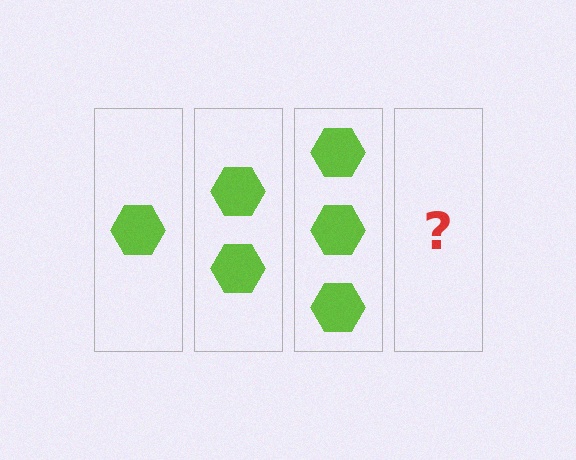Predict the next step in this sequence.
The next step is 4 hexagons.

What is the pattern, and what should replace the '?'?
The pattern is that each step adds one more hexagon. The '?' should be 4 hexagons.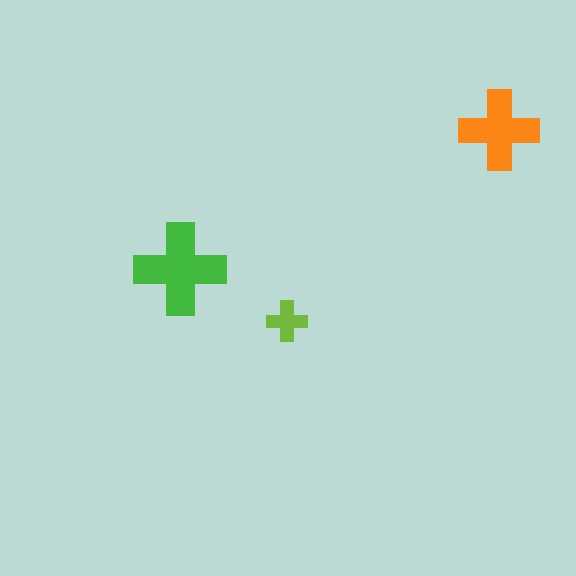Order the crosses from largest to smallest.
the green one, the orange one, the lime one.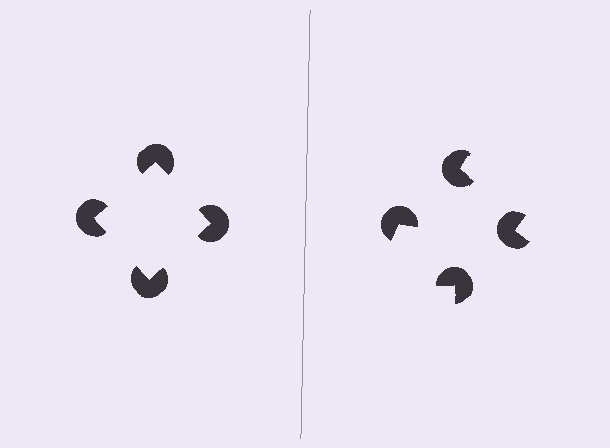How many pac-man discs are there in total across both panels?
8 — 4 on each side.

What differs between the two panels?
The pac-man discs are positioned identically on both sides; only the wedge orientations differ. On the left they align to a square; on the right they are misaligned.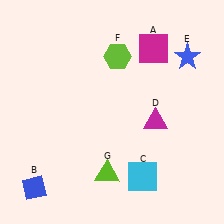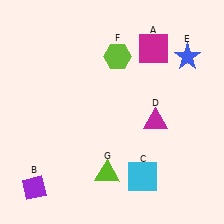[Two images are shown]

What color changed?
The diamond (B) changed from blue in Image 1 to purple in Image 2.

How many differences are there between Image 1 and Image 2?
There is 1 difference between the two images.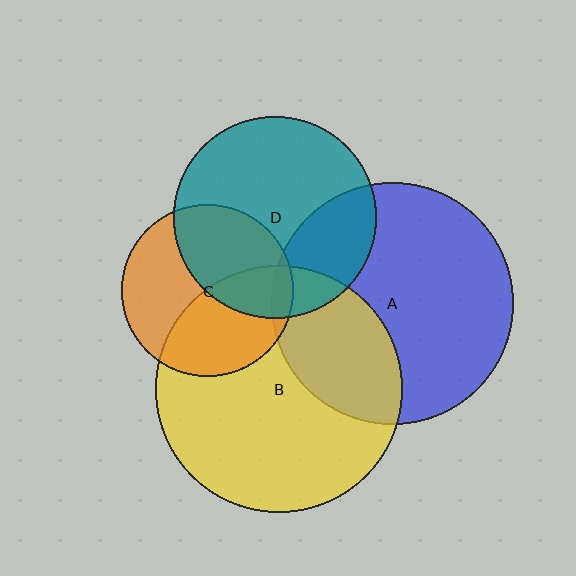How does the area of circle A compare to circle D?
Approximately 1.4 times.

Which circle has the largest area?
Circle B (yellow).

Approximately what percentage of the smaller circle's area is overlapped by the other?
Approximately 5%.